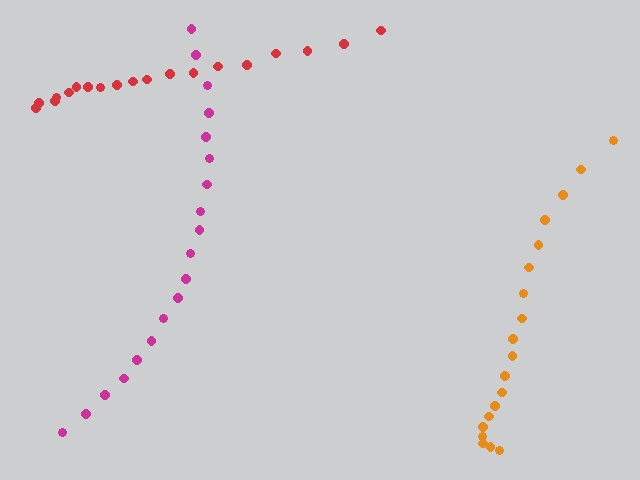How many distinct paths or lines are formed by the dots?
There are 3 distinct paths.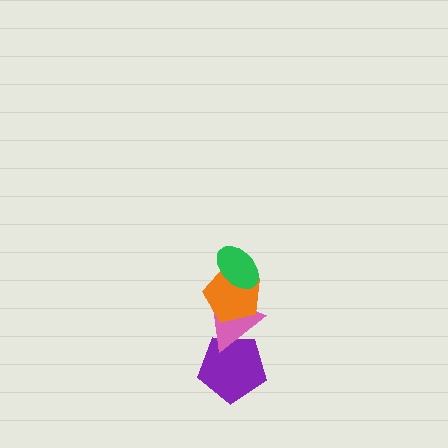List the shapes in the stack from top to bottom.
From top to bottom: the green ellipse, the orange pentagon, the pink triangle, the purple pentagon.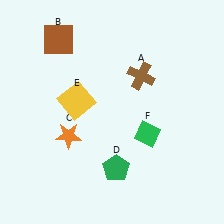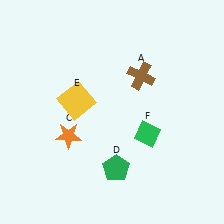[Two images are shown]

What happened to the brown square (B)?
The brown square (B) was removed in Image 2. It was in the top-left area of Image 1.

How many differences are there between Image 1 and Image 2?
There is 1 difference between the two images.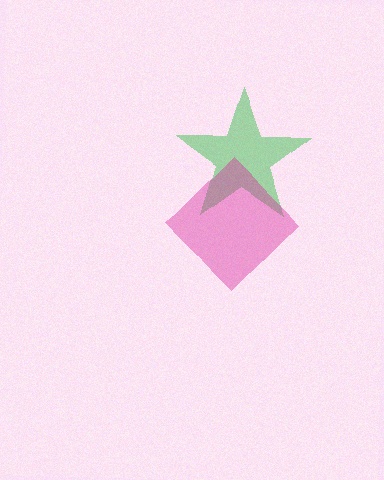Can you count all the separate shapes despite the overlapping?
Yes, there are 2 separate shapes.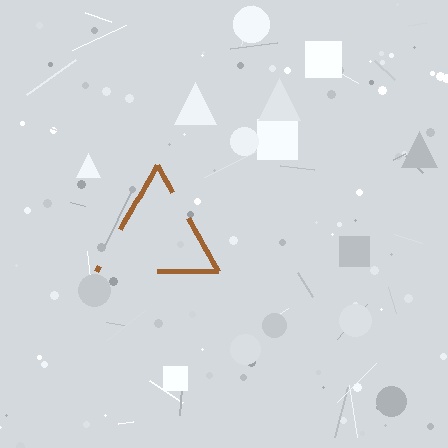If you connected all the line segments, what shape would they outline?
They would outline a triangle.